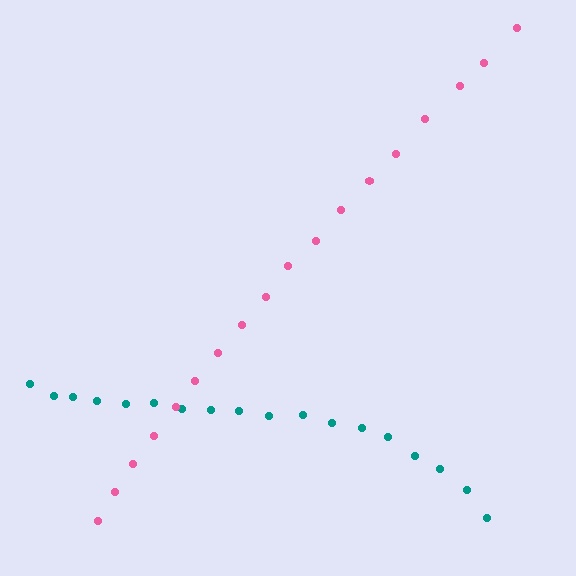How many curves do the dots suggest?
There are 2 distinct paths.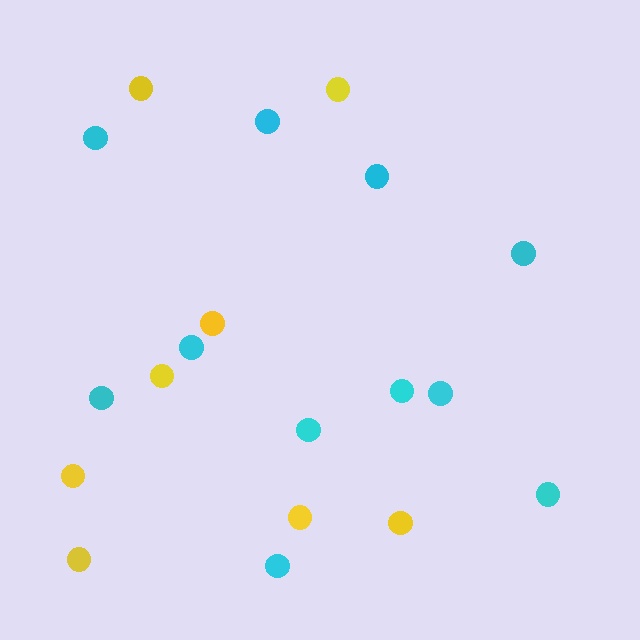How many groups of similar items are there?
There are 2 groups: one group of yellow circles (8) and one group of cyan circles (11).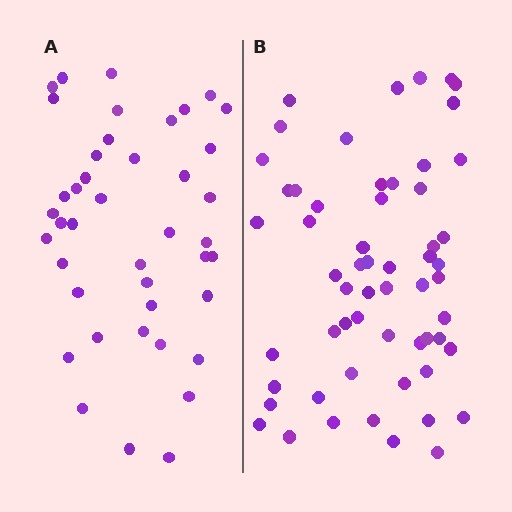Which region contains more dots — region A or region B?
Region B (the right region) has more dots.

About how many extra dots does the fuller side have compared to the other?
Region B has approximately 15 more dots than region A.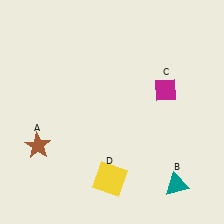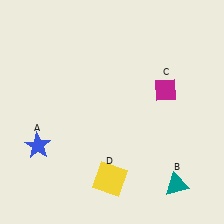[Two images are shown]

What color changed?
The star (A) changed from brown in Image 1 to blue in Image 2.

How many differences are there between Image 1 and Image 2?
There is 1 difference between the two images.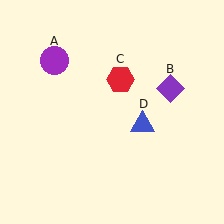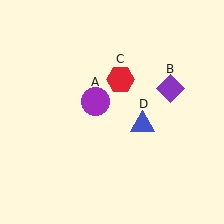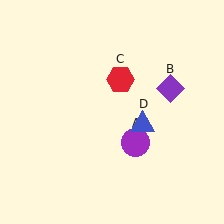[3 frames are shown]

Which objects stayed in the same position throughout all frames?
Purple diamond (object B) and red hexagon (object C) and blue triangle (object D) remained stationary.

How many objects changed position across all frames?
1 object changed position: purple circle (object A).